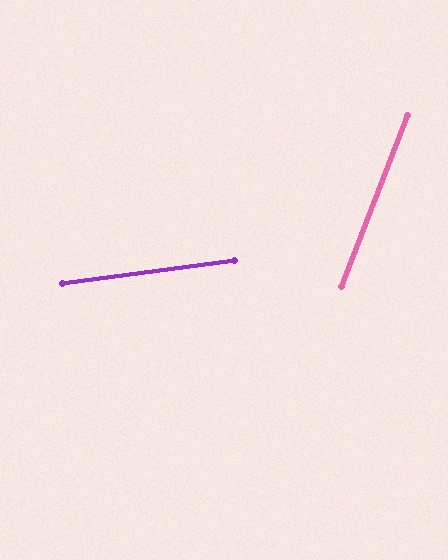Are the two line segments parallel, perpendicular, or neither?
Neither parallel nor perpendicular — they differ by about 61°.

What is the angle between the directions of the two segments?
Approximately 61 degrees.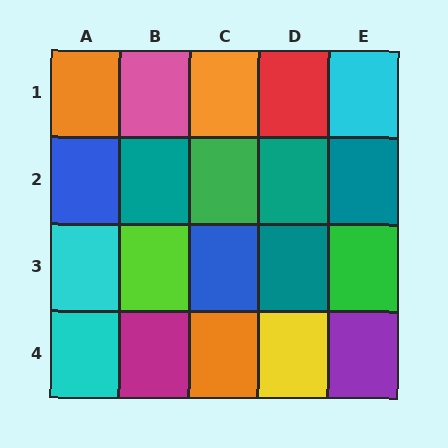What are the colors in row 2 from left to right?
Blue, teal, green, teal, teal.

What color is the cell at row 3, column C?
Blue.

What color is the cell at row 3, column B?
Lime.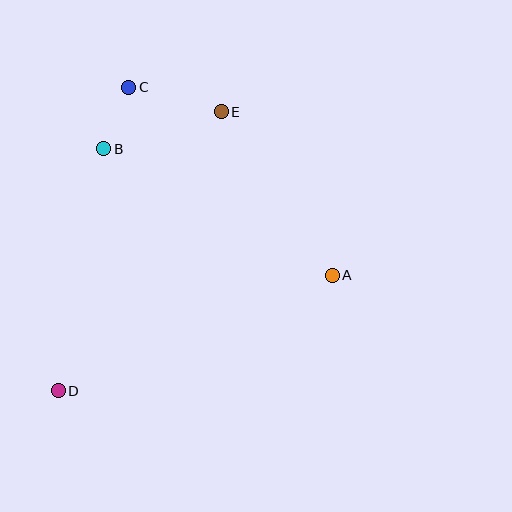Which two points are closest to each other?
Points B and C are closest to each other.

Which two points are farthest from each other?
Points D and E are farthest from each other.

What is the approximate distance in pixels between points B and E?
The distance between B and E is approximately 123 pixels.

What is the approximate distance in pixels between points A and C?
The distance between A and C is approximately 277 pixels.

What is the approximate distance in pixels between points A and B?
The distance between A and B is approximately 261 pixels.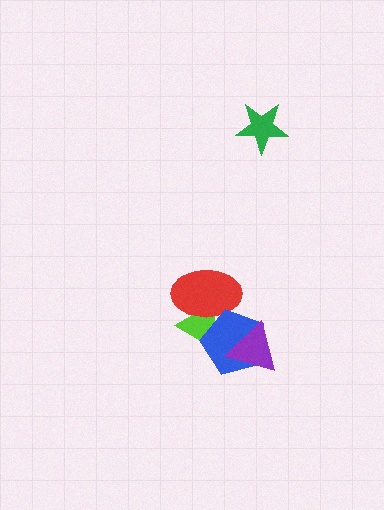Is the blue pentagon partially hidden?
Yes, it is partially covered by another shape.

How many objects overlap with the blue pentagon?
3 objects overlap with the blue pentagon.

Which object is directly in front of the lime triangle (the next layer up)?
The red ellipse is directly in front of the lime triangle.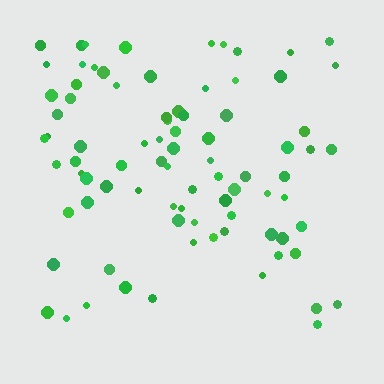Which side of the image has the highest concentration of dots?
The top.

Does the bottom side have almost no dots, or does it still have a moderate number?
Still a moderate number, just noticeably fewer than the top.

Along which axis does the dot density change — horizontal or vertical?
Vertical.